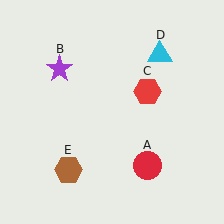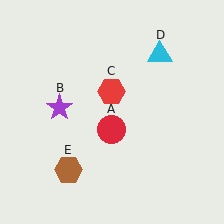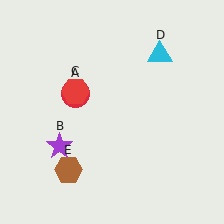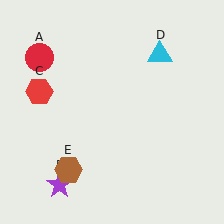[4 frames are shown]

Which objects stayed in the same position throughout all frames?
Cyan triangle (object D) and brown hexagon (object E) remained stationary.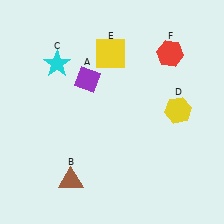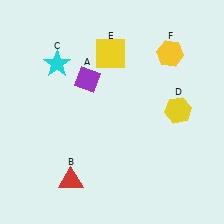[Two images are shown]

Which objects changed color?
B changed from brown to red. F changed from red to yellow.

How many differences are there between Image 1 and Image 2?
There are 2 differences between the two images.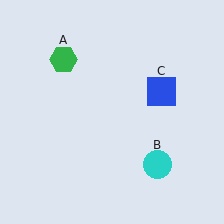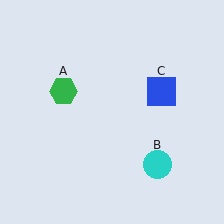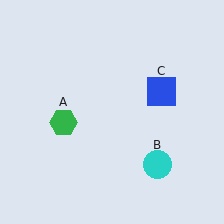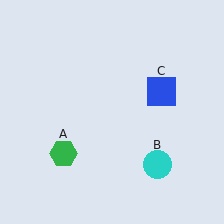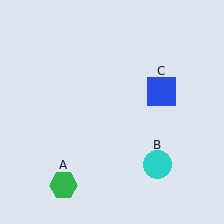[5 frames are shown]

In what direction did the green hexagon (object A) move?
The green hexagon (object A) moved down.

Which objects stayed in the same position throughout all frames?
Cyan circle (object B) and blue square (object C) remained stationary.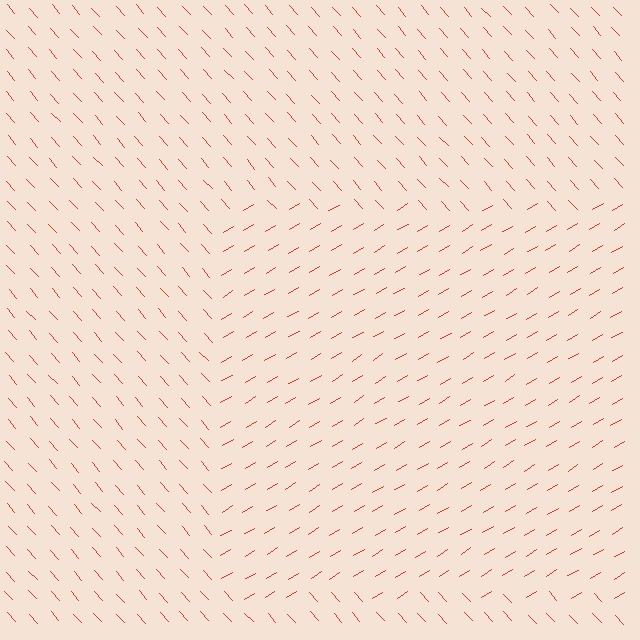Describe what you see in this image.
The image is filled with small red line segments. A rectangle region in the image has lines oriented differently from the surrounding lines, creating a visible texture boundary.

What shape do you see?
I see a rectangle.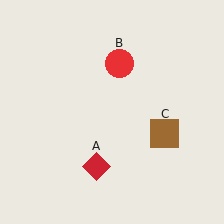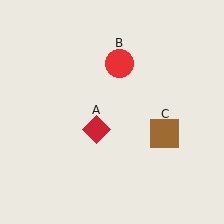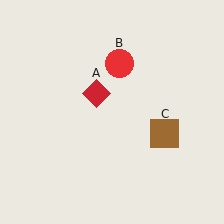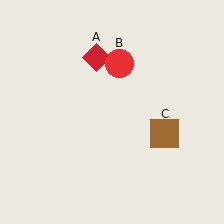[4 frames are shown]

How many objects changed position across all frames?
1 object changed position: red diamond (object A).